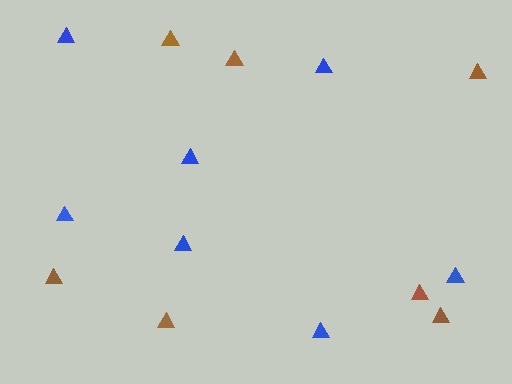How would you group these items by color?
There are 2 groups: one group of brown triangles (7) and one group of blue triangles (7).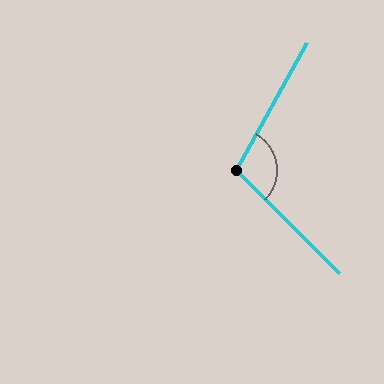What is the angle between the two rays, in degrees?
Approximately 106 degrees.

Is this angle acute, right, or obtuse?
It is obtuse.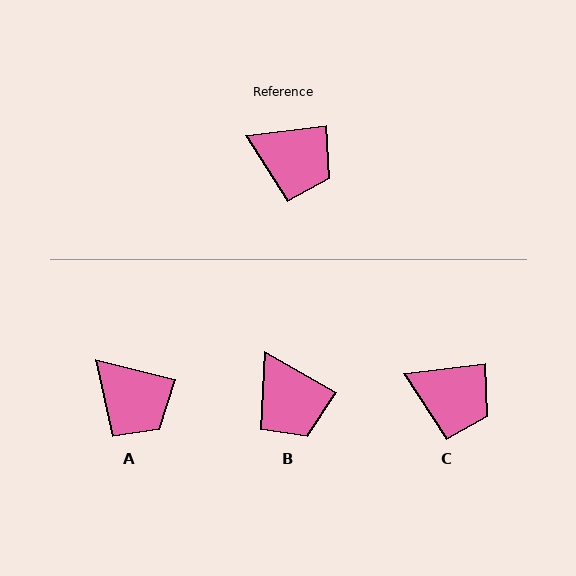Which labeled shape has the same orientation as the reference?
C.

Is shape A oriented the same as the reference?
No, it is off by about 21 degrees.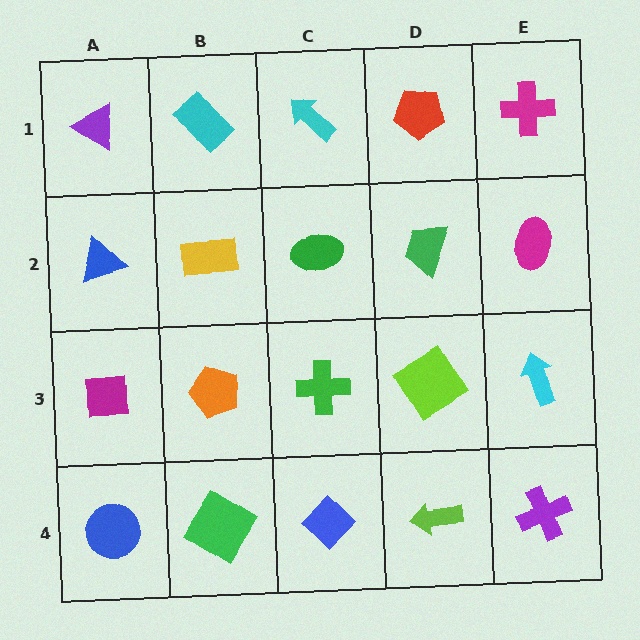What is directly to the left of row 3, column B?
A magenta square.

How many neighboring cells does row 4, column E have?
2.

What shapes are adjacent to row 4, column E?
A cyan arrow (row 3, column E), a lime arrow (row 4, column D).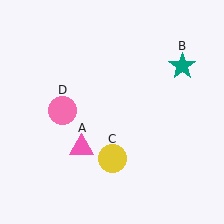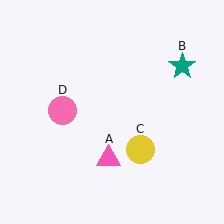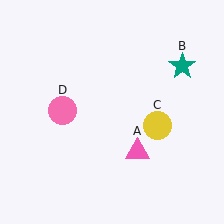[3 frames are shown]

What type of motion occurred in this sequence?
The pink triangle (object A), yellow circle (object C) rotated counterclockwise around the center of the scene.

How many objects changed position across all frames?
2 objects changed position: pink triangle (object A), yellow circle (object C).